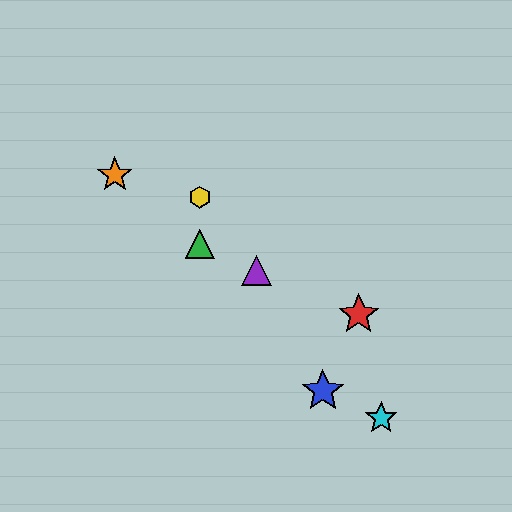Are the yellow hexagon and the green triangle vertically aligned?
Yes, both are at x≈200.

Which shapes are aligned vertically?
The green triangle, the yellow hexagon are aligned vertically.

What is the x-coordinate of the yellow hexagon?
The yellow hexagon is at x≈200.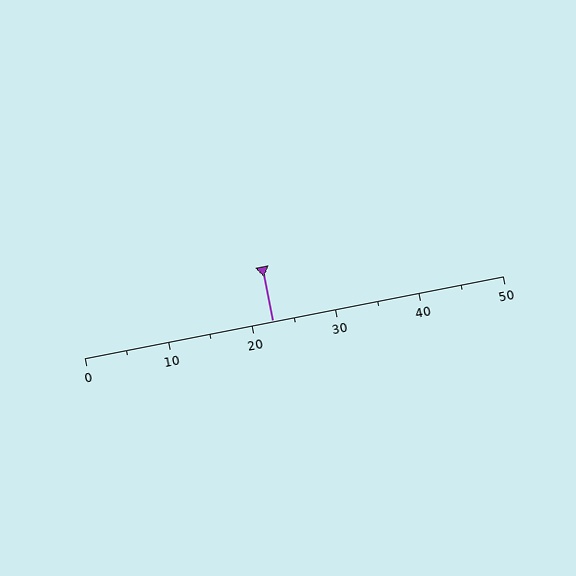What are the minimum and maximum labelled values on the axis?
The axis runs from 0 to 50.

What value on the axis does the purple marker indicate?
The marker indicates approximately 22.5.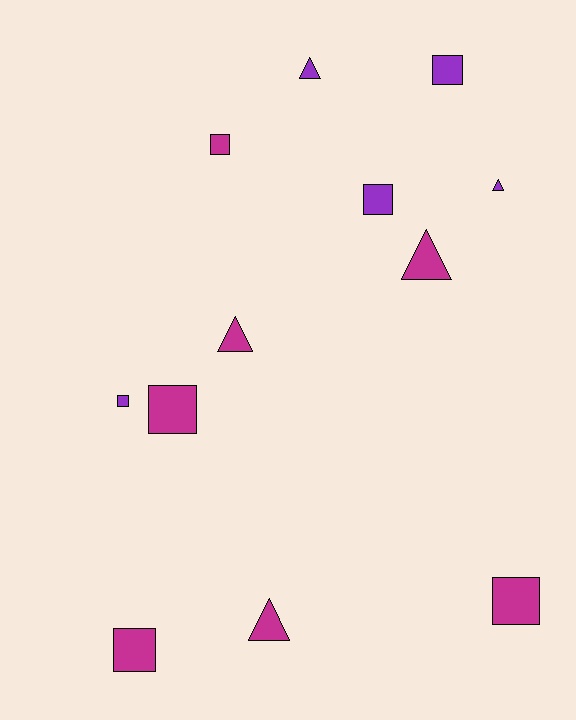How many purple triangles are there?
There are 2 purple triangles.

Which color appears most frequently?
Magenta, with 7 objects.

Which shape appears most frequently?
Square, with 7 objects.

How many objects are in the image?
There are 12 objects.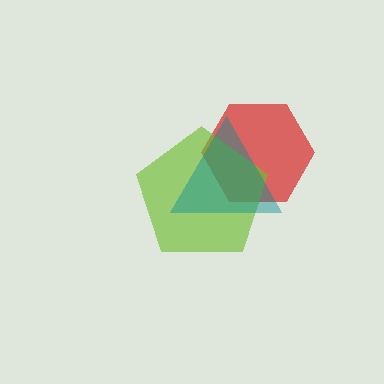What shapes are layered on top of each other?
The layered shapes are: a red hexagon, a lime pentagon, a teal triangle.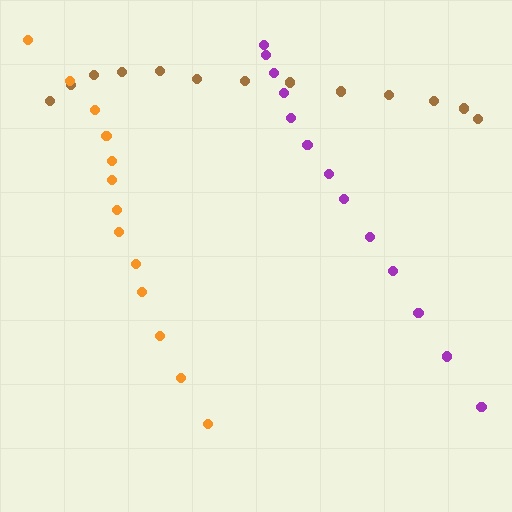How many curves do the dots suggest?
There are 3 distinct paths.